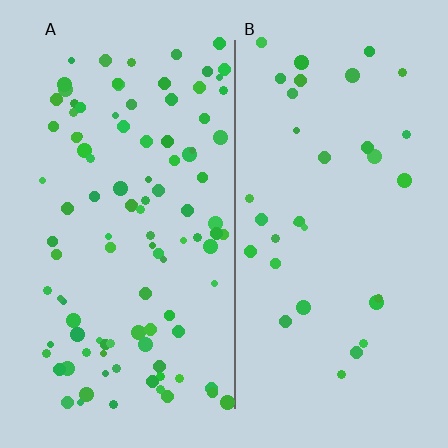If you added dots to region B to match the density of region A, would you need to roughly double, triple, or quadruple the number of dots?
Approximately triple.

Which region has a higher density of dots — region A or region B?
A (the left).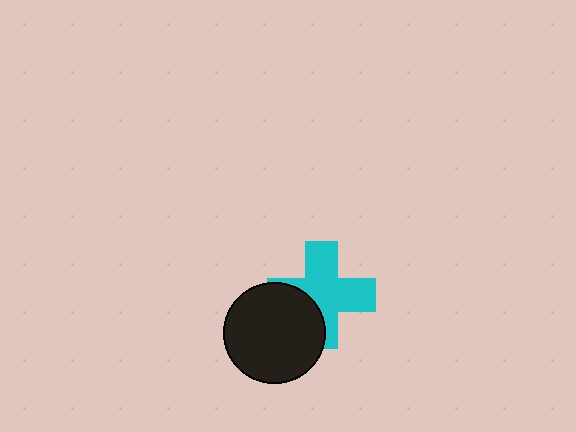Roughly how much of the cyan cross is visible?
Most of it is visible (roughly 68%).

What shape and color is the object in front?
The object in front is a black circle.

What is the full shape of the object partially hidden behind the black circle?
The partially hidden object is a cyan cross.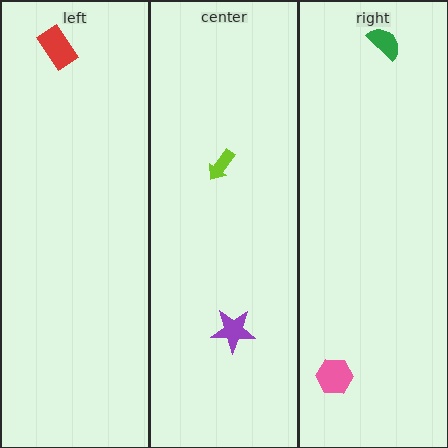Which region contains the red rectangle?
The left region.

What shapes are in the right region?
The green semicircle, the pink hexagon.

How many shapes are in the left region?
1.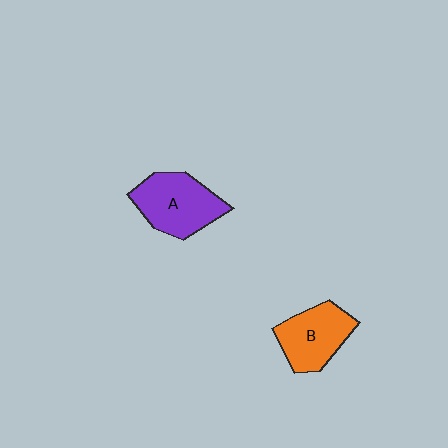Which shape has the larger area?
Shape A (purple).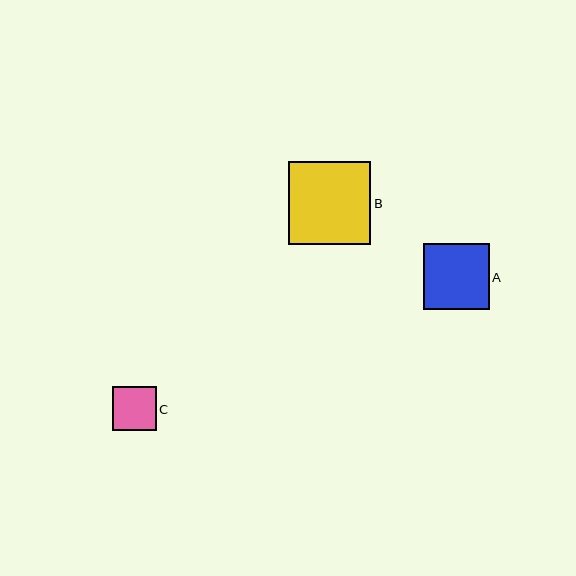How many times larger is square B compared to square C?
Square B is approximately 1.9 times the size of square C.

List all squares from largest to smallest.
From largest to smallest: B, A, C.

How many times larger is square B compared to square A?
Square B is approximately 1.3 times the size of square A.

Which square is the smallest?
Square C is the smallest with a size of approximately 44 pixels.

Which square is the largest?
Square B is the largest with a size of approximately 83 pixels.